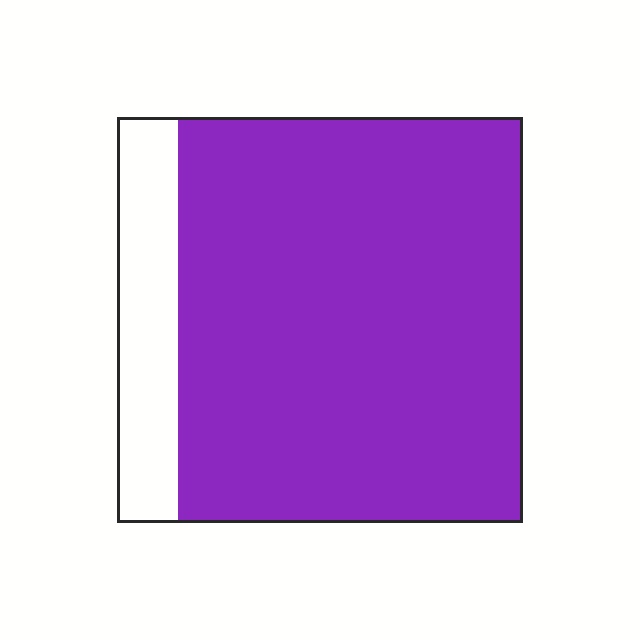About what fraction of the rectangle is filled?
About five sixths (5/6).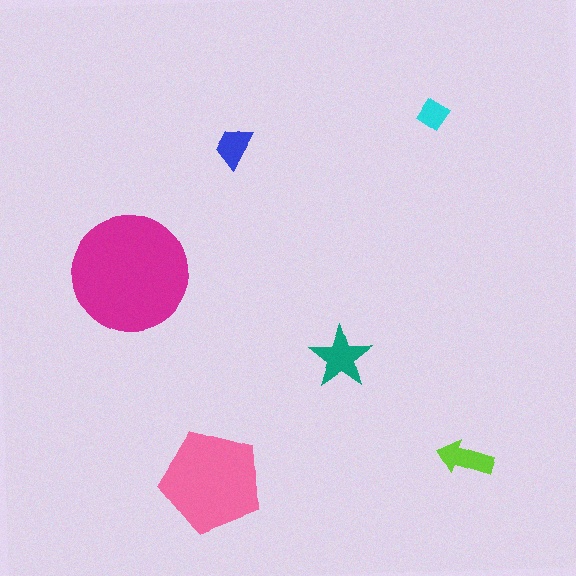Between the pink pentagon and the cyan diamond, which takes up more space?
The pink pentagon.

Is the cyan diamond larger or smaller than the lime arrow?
Smaller.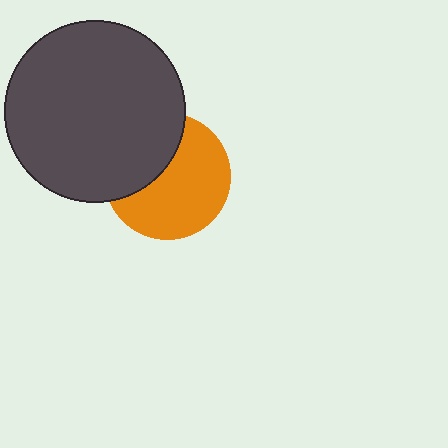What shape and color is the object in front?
The object in front is a dark gray circle.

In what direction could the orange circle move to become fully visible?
The orange circle could move toward the lower-right. That would shift it out from behind the dark gray circle entirely.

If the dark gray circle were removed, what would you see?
You would see the complete orange circle.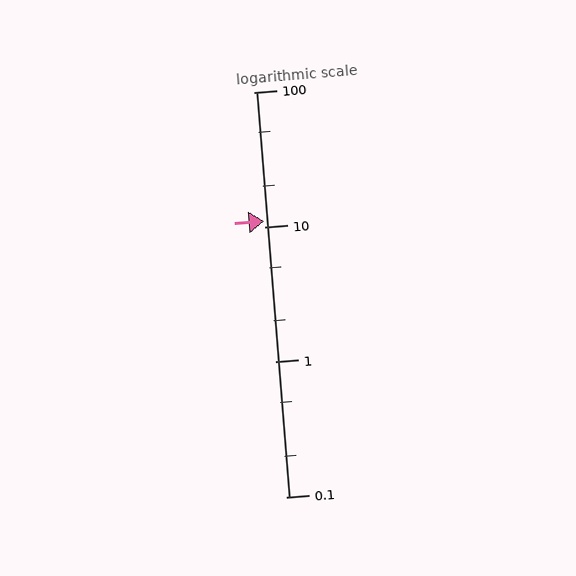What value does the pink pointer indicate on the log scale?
The pointer indicates approximately 11.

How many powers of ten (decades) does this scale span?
The scale spans 3 decades, from 0.1 to 100.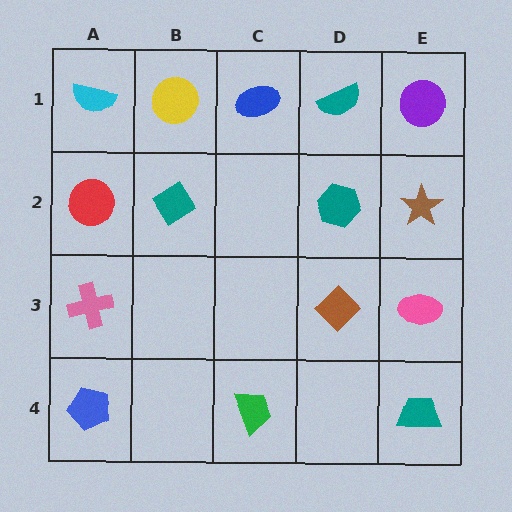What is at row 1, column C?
A blue ellipse.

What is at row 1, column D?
A teal semicircle.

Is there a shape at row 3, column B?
No, that cell is empty.